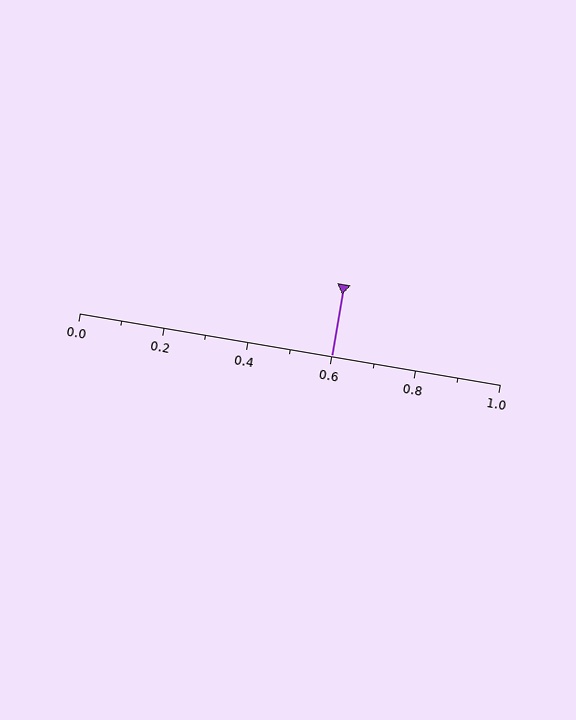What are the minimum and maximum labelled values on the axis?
The axis runs from 0.0 to 1.0.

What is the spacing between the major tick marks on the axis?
The major ticks are spaced 0.2 apart.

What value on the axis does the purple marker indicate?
The marker indicates approximately 0.6.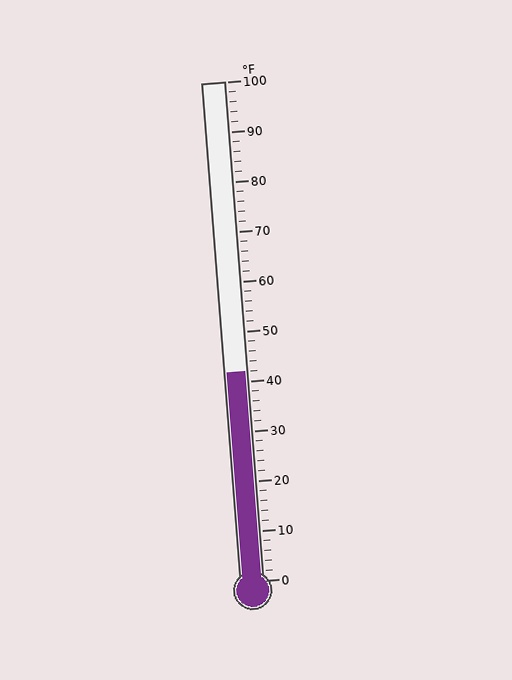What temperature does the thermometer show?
The thermometer shows approximately 42°F.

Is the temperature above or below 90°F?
The temperature is below 90°F.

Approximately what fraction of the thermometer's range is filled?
The thermometer is filled to approximately 40% of its range.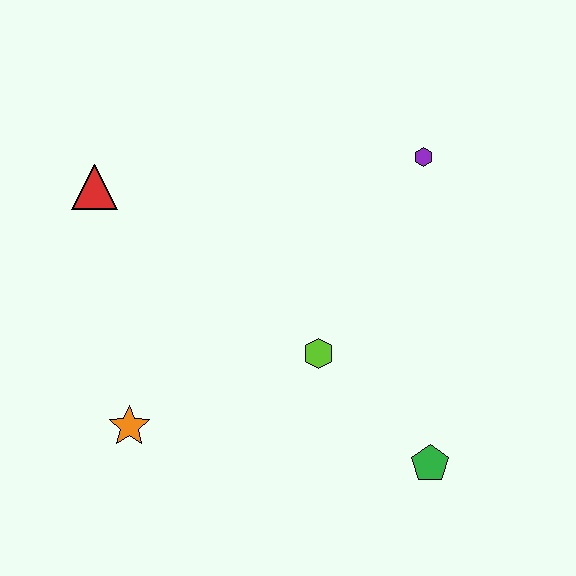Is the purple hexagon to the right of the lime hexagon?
Yes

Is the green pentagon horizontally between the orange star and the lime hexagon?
No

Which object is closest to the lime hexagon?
The green pentagon is closest to the lime hexagon.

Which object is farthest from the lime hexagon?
The red triangle is farthest from the lime hexagon.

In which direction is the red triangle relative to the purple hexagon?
The red triangle is to the left of the purple hexagon.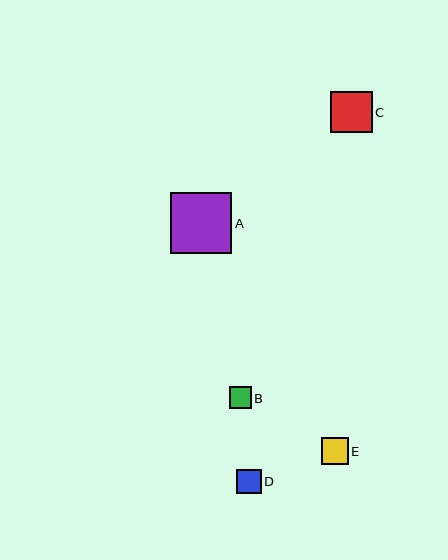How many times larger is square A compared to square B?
Square A is approximately 2.8 times the size of square B.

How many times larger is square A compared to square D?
Square A is approximately 2.5 times the size of square D.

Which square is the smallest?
Square B is the smallest with a size of approximately 22 pixels.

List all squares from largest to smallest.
From largest to smallest: A, C, E, D, B.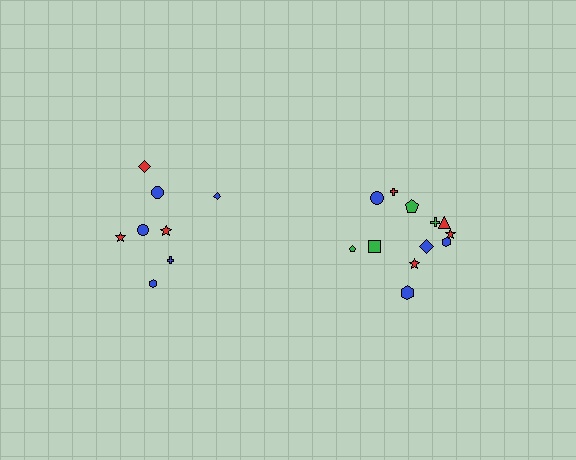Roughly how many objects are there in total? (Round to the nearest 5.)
Roughly 20 objects in total.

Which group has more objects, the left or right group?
The right group.